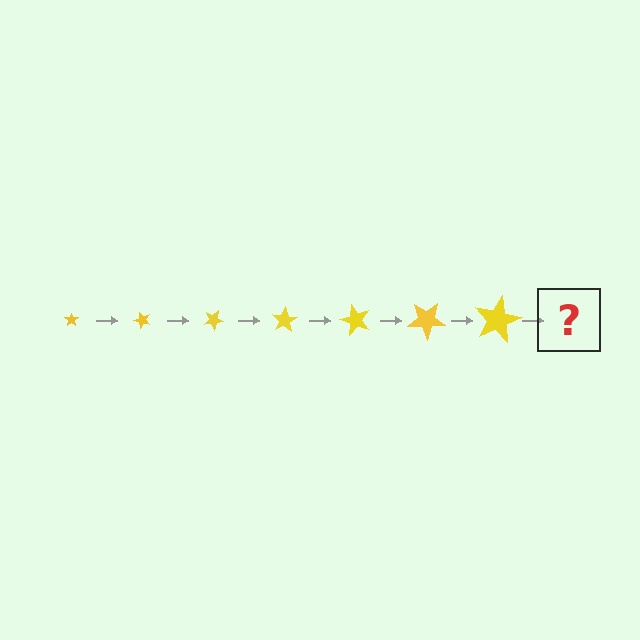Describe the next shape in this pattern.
It should be a star, larger than the previous one and rotated 350 degrees from the start.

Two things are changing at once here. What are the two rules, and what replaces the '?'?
The two rules are that the star grows larger each step and it rotates 50 degrees each step. The '?' should be a star, larger than the previous one and rotated 350 degrees from the start.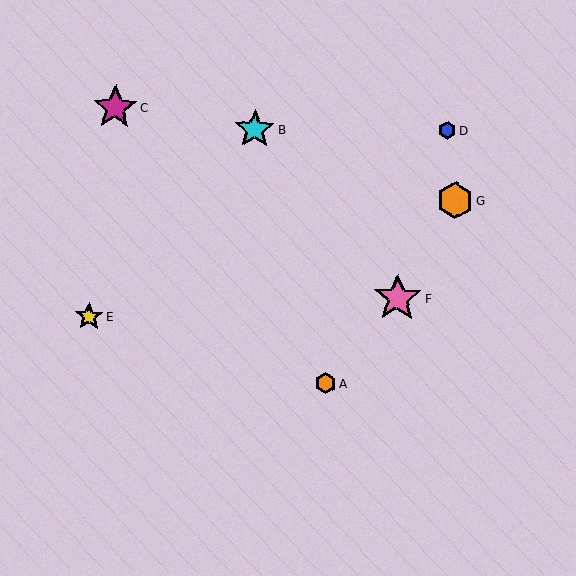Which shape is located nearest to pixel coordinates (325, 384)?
The orange hexagon (labeled A) at (326, 383) is nearest to that location.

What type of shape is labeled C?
Shape C is a magenta star.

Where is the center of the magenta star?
The center of the magenta star is at (115, 107).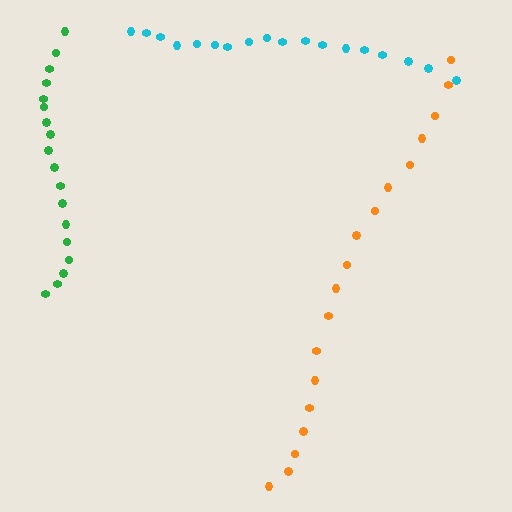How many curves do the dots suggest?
There are 3 distinct paths.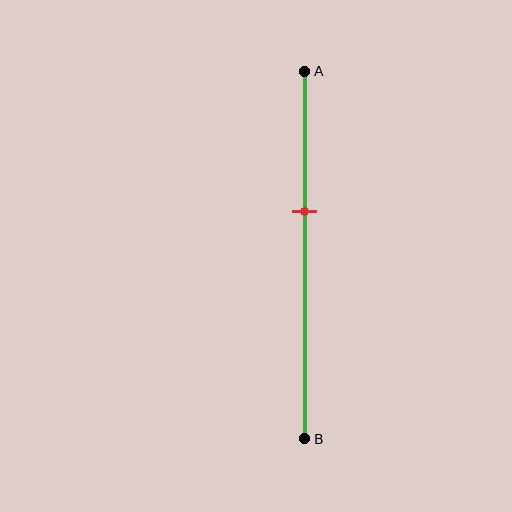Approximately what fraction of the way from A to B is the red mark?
The red mark is approximately 40% of the way from A to B.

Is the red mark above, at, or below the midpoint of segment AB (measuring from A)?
The red mark is above the midpoint of segment AB.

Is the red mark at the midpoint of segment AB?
No, the mark is at about 40% from A, not at the 50% midpoint.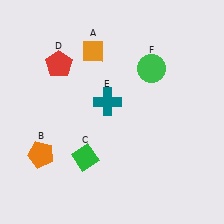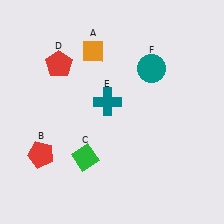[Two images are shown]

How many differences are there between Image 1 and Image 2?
There are 2 differences between the two images.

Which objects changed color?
B changed from orange to red. F changed from green to teal.